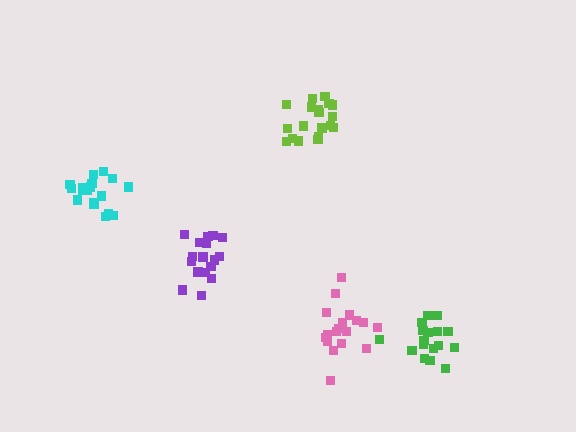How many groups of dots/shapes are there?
There are 5 groups.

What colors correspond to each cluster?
The clusters are colored: purple, green, pink, cyan, lime.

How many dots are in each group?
Group 1: 18 dots, Group 2: 17 dots, Group 3: 19 dots, Group 4: 18 dots, Group 5: 19 dots (91 total).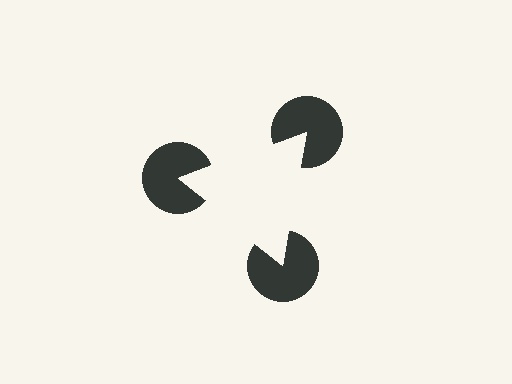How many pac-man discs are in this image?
There are 3 — one at each vertex of the illusory triangle.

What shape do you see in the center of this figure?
An illusory triangle — its edges are inferred from the aligned wedge cuts in the pac-man discs, not physically drawn.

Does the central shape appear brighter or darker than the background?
It typically appears slightly brighter than the background, even though no actual brightness change is drawn.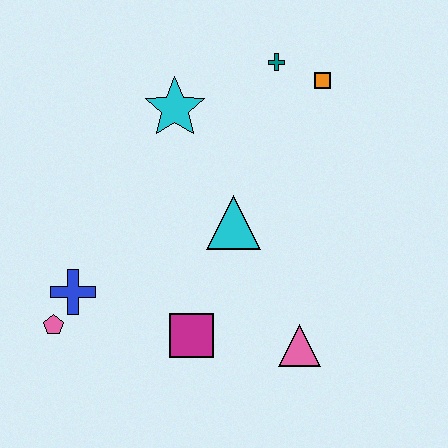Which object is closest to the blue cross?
The pink pentagon is closest to the blue cross.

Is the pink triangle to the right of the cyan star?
Yes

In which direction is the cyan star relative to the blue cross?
The cyan star is above the blue cross.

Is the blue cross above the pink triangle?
Yes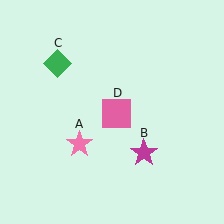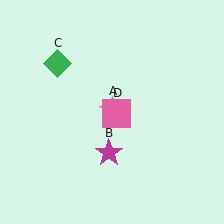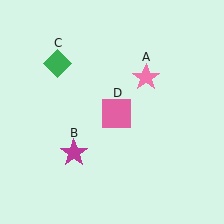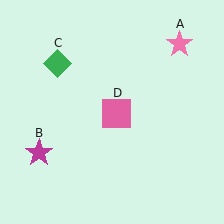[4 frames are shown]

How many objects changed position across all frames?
2 objects changed position: pink star (object A), magenta star (object B).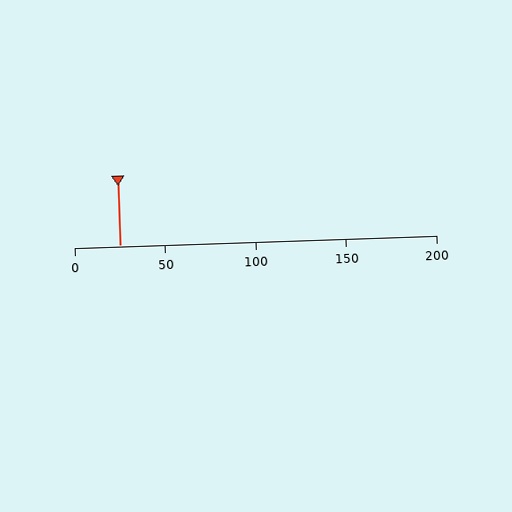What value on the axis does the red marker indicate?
The marker indicates approximately 25.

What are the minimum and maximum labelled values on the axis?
The axis runs from 0 to 200.